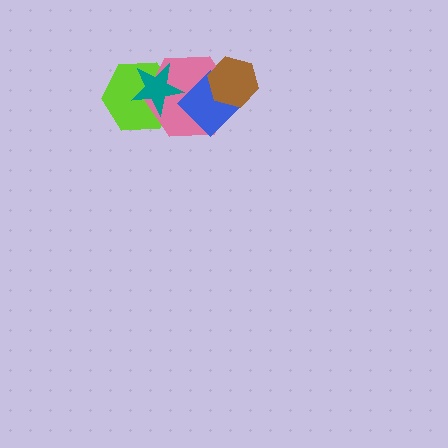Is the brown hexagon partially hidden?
No, no other shape covers it.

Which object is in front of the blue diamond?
The brown hexagon is in front of the blue diamond.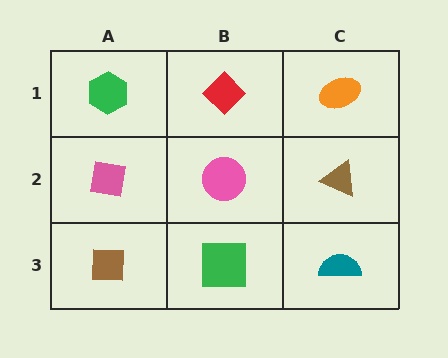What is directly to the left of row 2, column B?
A pink square.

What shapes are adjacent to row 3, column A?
A pink square (row 2, column A), a green square (row 3, column B).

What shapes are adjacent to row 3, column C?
A brown triangle (row 2, column C), a green square (row 3, column B).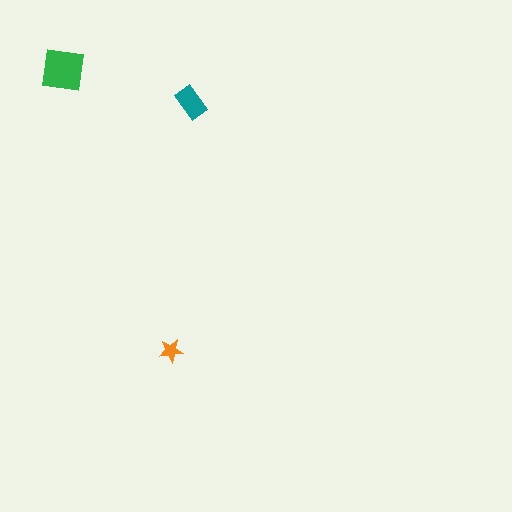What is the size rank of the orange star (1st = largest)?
3rd.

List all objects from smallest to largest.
The orange star, the teal rectangle, the green square.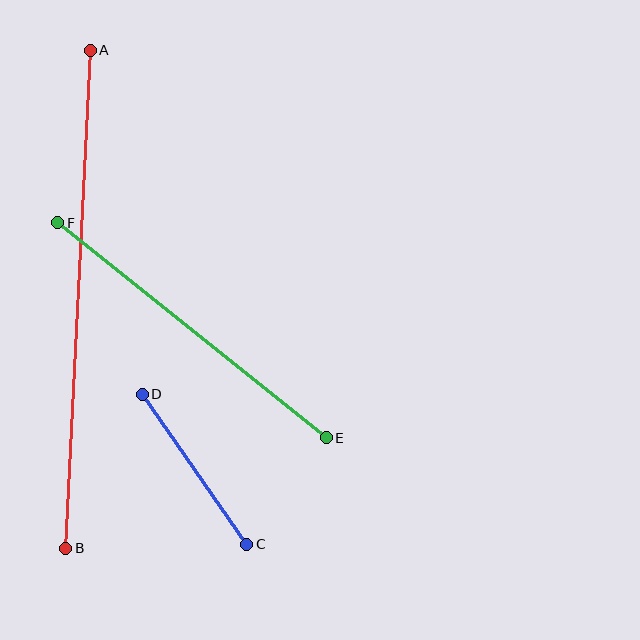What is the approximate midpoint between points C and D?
The midpoint is at approximately (195, 469) pixels.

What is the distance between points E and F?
The distance is approximately 344 pixels.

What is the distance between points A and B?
The distance is approximately 499 pixels.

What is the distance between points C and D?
The distance is approximately 183 pixels.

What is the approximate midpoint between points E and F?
The midpoint is at approximately (192, 330) pixels.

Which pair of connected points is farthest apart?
Points A and B are farthest apart.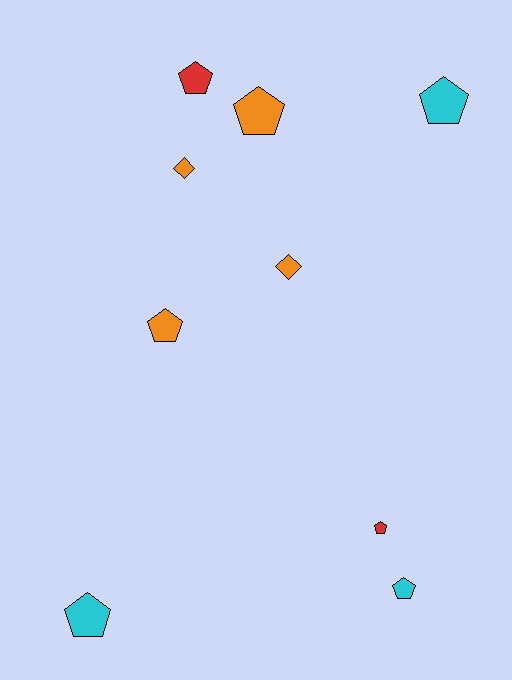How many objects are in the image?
There are 9 objects.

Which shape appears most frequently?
Pentagon, with 7 objects.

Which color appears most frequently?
Orange, with 4 objects.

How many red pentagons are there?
There are 2 red pentagons.